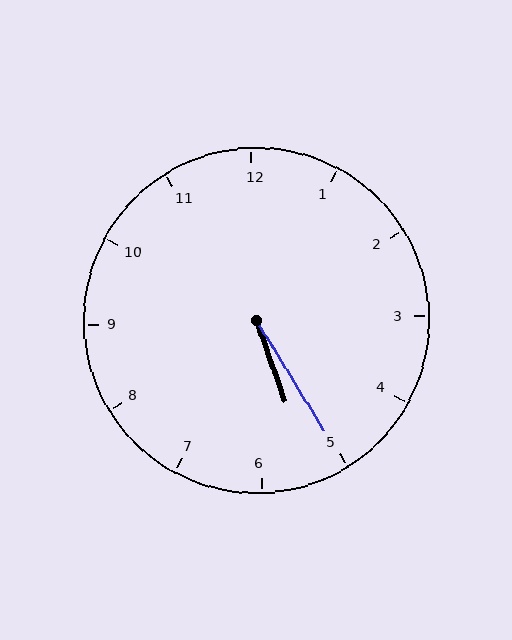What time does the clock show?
5:25.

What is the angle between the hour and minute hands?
Approximately 12 degrees.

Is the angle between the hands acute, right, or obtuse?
It is acute.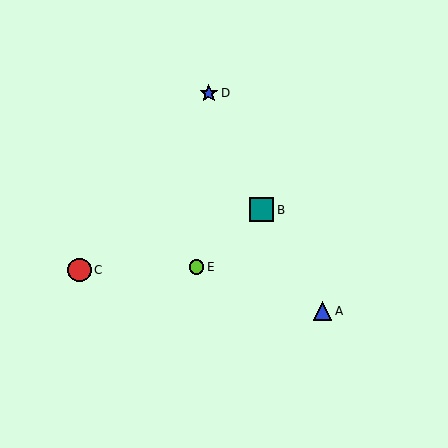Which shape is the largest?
The teal square (labeled B) is the largest.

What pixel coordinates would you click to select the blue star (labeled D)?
Click at (209, 93) to select the blue star D.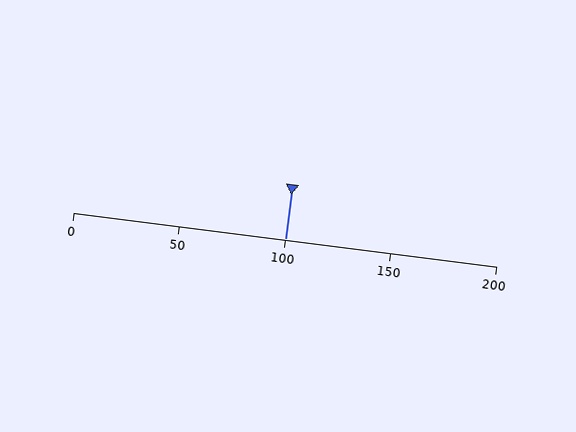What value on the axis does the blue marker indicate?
The marker indicates approximately 100.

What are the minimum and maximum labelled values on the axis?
The axis runs from 0 to 200.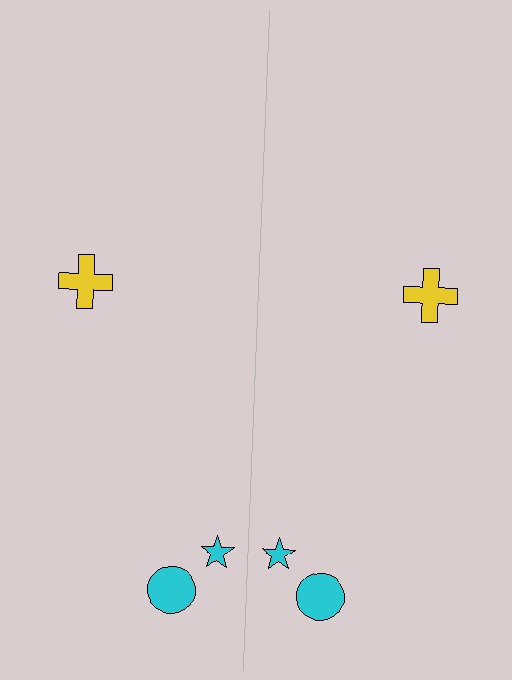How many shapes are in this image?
There are 6 shapes in this image.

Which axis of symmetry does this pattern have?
The pattern has a vertical axis of symmetry running through the center of the image.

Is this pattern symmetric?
Yes, this pattern has bilateral (reflection) symmetry.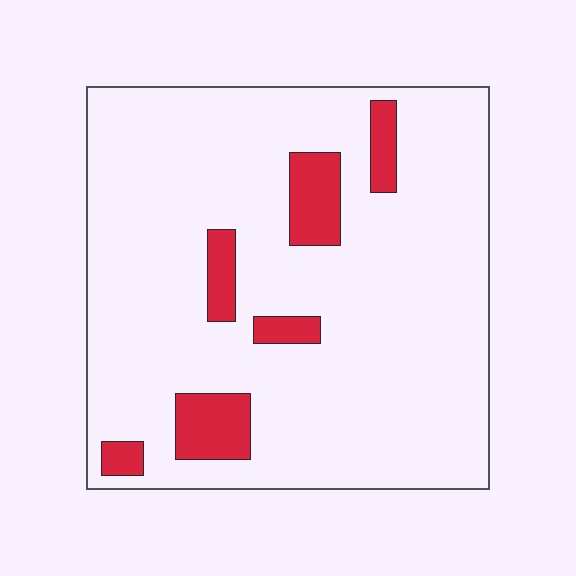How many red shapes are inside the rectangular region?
6.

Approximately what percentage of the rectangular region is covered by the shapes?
Approximately 10%.